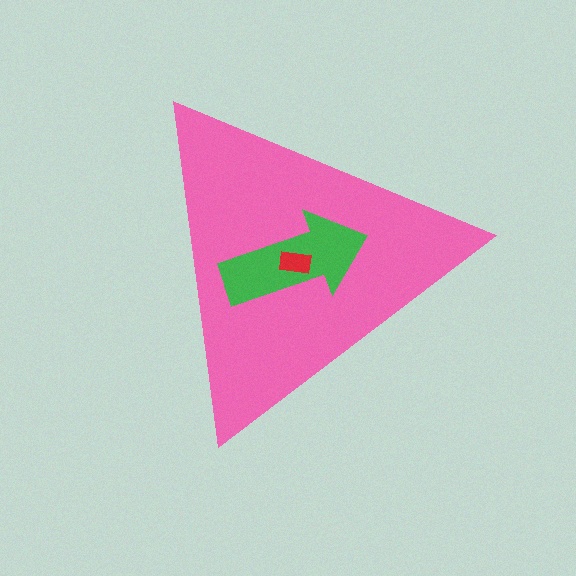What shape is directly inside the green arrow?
The red rectangle.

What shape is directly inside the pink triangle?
The green arrow.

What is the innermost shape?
The red rectangle.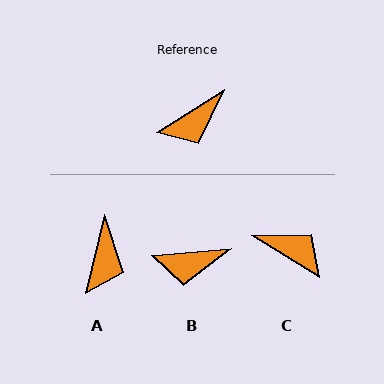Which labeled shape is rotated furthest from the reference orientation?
C, about 116 degrees away.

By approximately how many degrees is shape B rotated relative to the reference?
Approximately 27 degrees clockwise.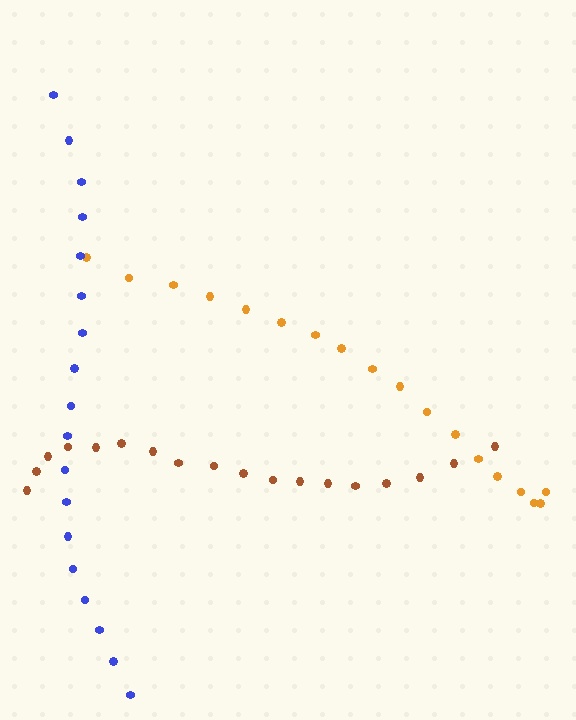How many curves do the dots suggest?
There are 3 distinct paths.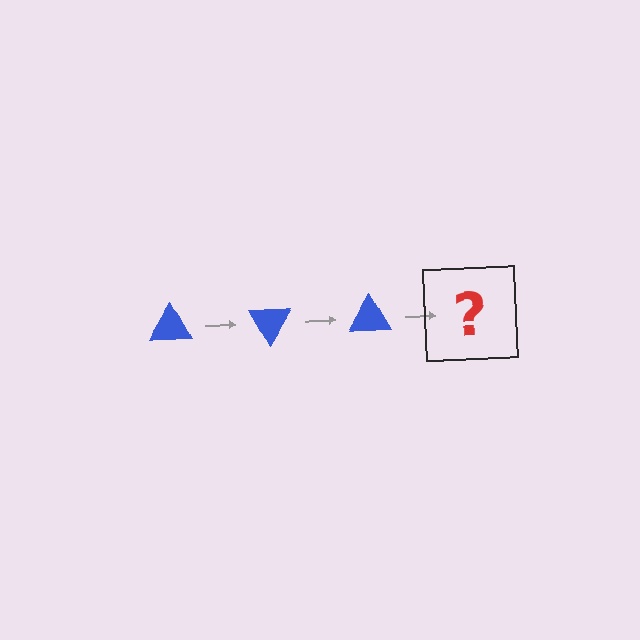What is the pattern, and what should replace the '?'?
The pattern is that the triangle rotates 60 degrees each step. The '?' should be a blue triangle rotated 180 degrees.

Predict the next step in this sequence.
The next step is a blue triangle rotated 180 degrees.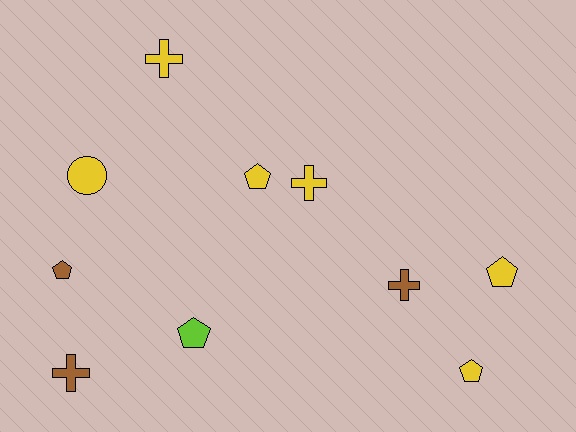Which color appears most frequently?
Yellow, with 6 objects.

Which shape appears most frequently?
Pentagon, with 5 objects.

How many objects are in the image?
There are 10 objects.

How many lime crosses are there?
There are no lime crosses.